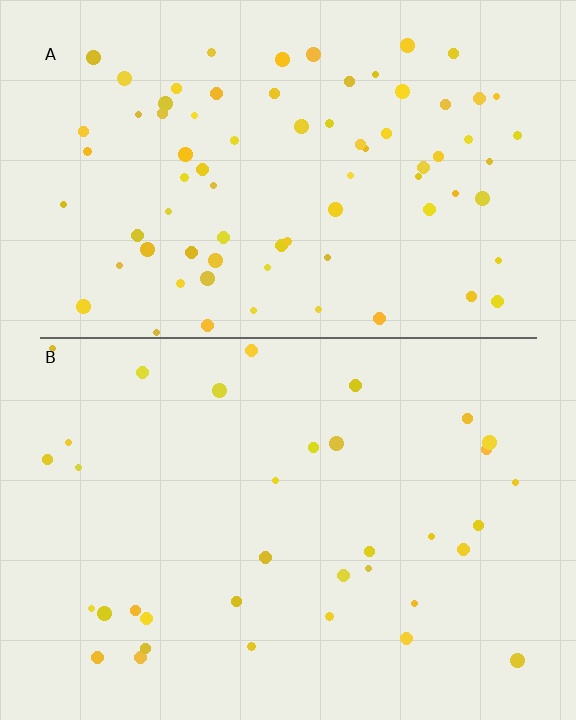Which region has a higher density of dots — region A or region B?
A (the top).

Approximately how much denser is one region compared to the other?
Approximately 2.2× — region A over region B.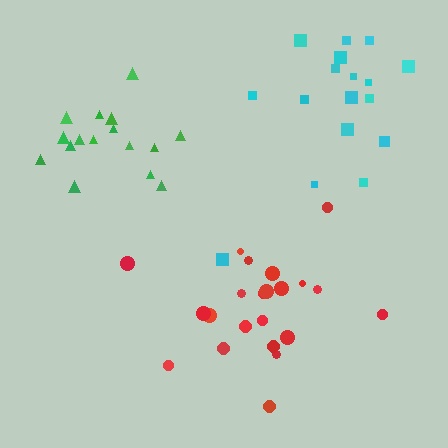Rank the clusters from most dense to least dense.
red, green, cyan.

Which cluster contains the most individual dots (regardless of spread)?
Red (22).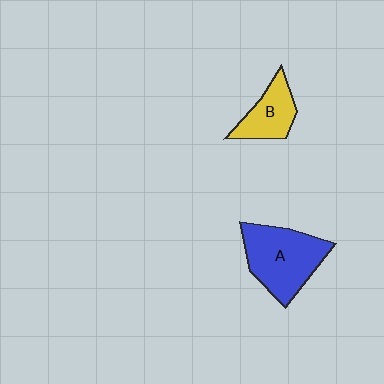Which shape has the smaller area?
Shape B (yellow).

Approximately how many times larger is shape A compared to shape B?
Approximately 1.8 times.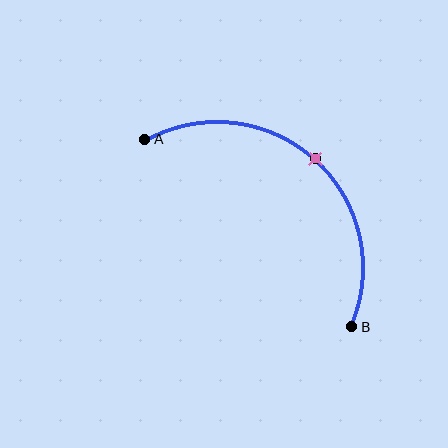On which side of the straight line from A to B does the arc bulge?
The arc bulges above and to the right of the straight line connecting A and B.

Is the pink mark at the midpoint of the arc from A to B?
Yes. The pink mark lies on the arc at equal arc-length from both A and B — it is the arc midpoint.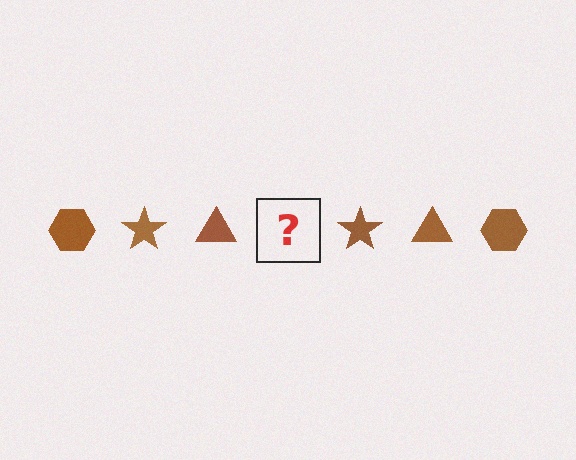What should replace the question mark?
The question mark should be replaced with a brown hexagon.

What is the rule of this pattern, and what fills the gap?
The rule is that the pattern cycles through hexagon, star, triangle shapes in brown. The gap should be filled with a brown hexagon.